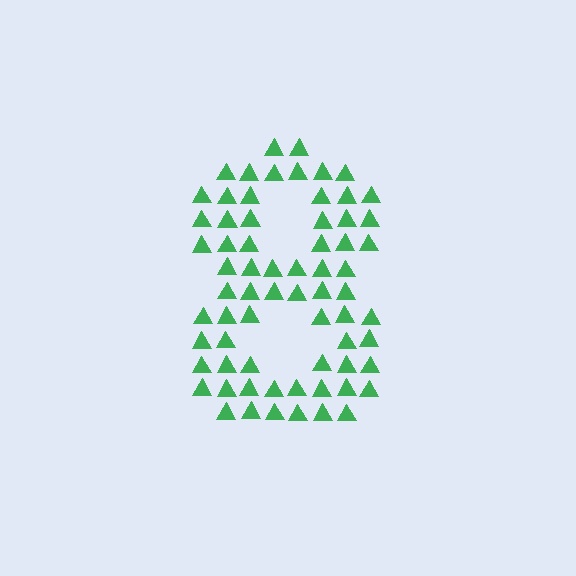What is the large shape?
The large shape is the digit 8.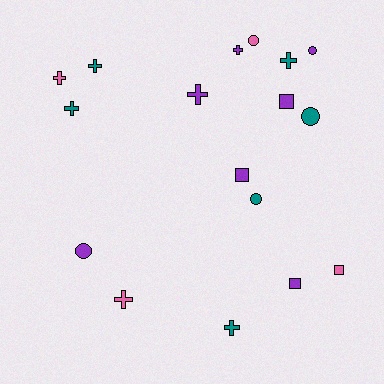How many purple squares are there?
There are 3 purple squares.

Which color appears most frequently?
Purple, with 7 objects.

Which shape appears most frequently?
Cross, with 8 objects.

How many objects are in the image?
There are 17 objects.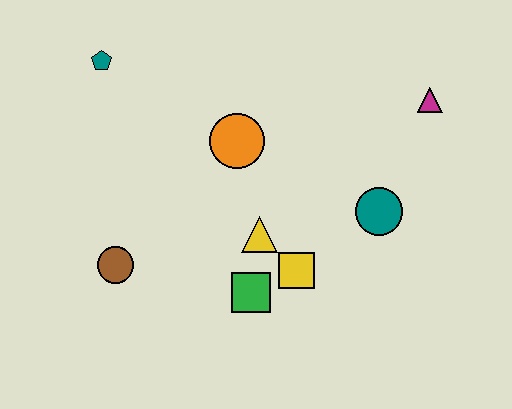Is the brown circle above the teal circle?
No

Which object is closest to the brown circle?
The green square is closest to the brown circle.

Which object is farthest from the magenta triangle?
The brown circle is farthest from the magenta triangle.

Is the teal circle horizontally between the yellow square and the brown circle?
No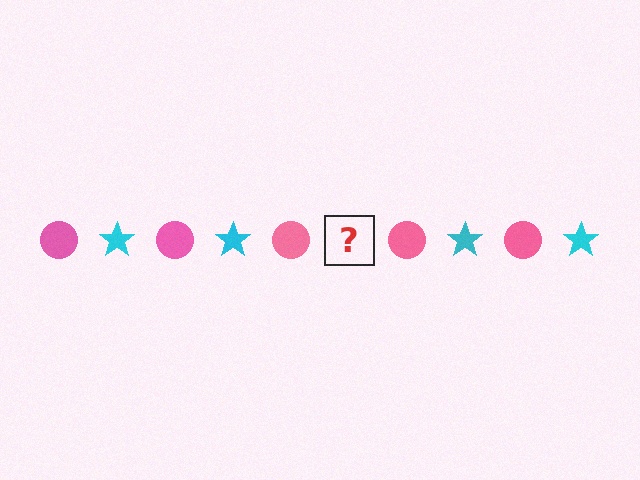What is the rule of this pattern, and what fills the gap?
The rule is that the pattern alternates between pink circle and cyan star. The gap should be filled with a cyan star.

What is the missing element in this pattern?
The missing element is a cyan star.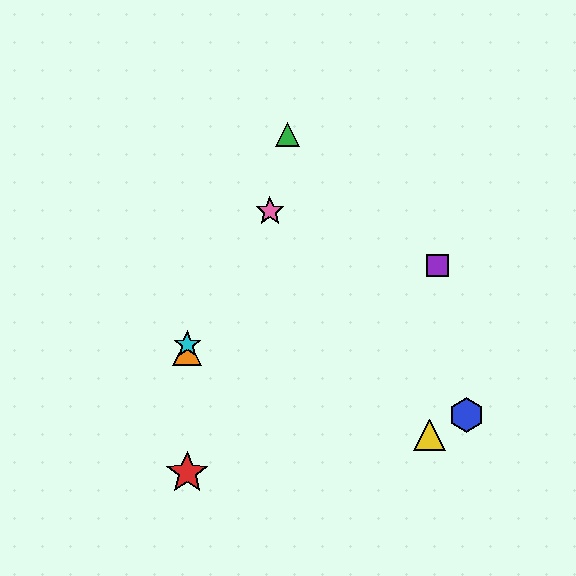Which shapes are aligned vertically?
The red star, the orange triangle, the cyan star are aligned vertically.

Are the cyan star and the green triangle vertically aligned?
No, the cyan star is at x≈187 and the green triangle is at x≈288.